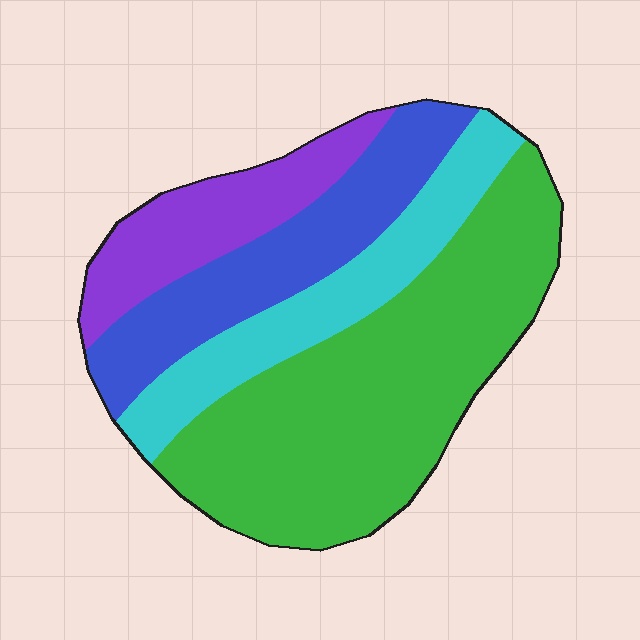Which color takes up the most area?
Green, at roughly 45%.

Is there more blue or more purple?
Blue.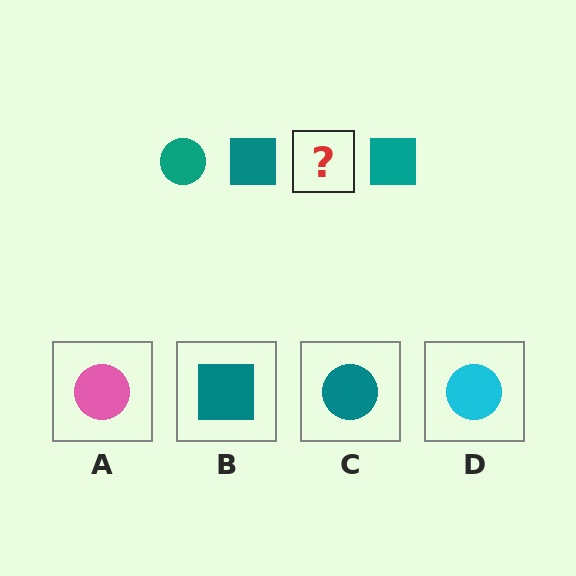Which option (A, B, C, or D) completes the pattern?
C.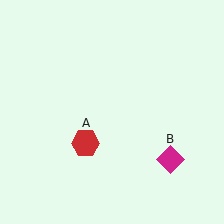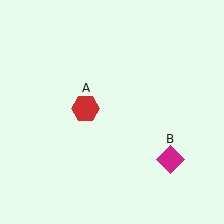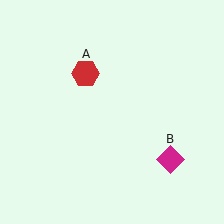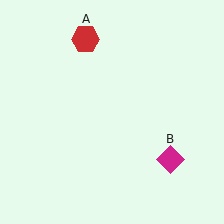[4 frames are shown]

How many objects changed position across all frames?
1 object changed position: red hexagon (object A).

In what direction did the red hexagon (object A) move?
The red hexagon (object A) moved up.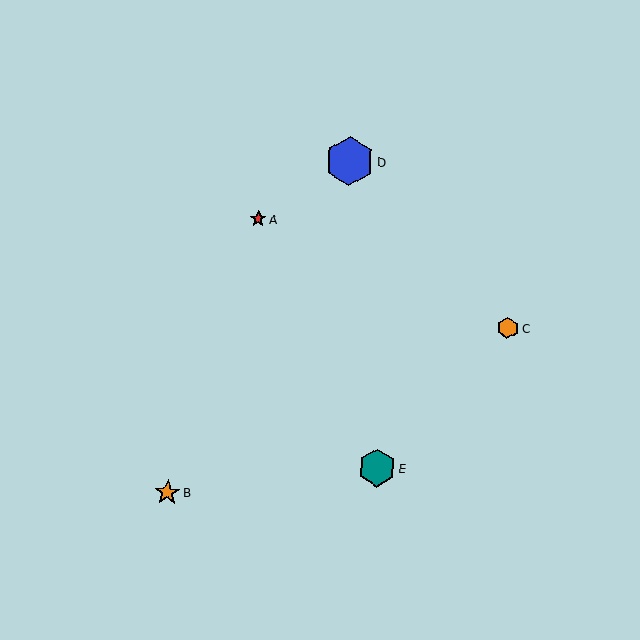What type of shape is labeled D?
Shape D is a blue hexagon.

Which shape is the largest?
The blue hexagon (labeled D) is the largest.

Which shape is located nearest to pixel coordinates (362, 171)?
The blue hexagon (labeled D) at (350, 161) is nearest to that location.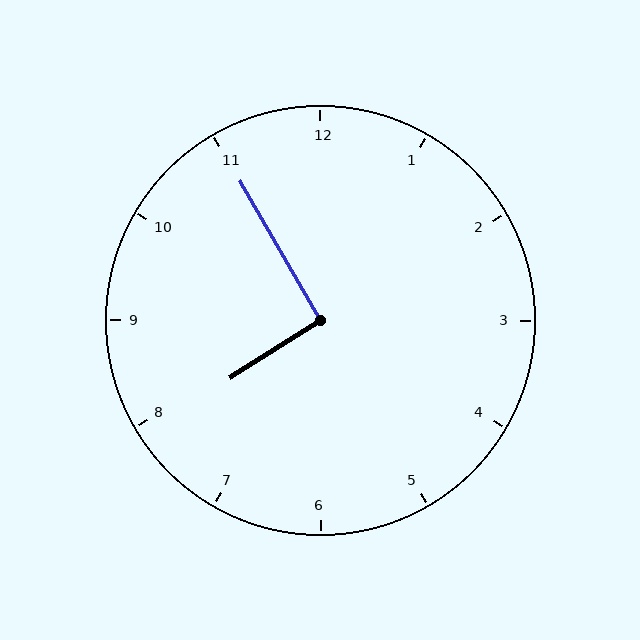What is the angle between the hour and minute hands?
Approximately 92 degrees.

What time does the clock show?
7:55.